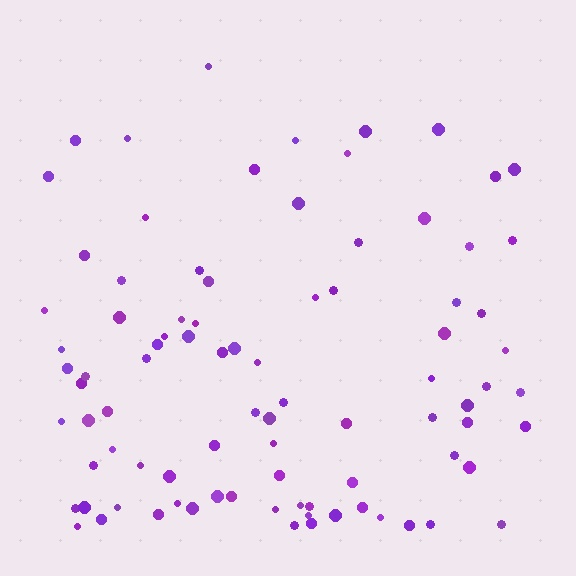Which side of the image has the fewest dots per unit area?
The top.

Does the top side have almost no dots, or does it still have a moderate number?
Still a moderate number, just noticeably fewer than the bottom.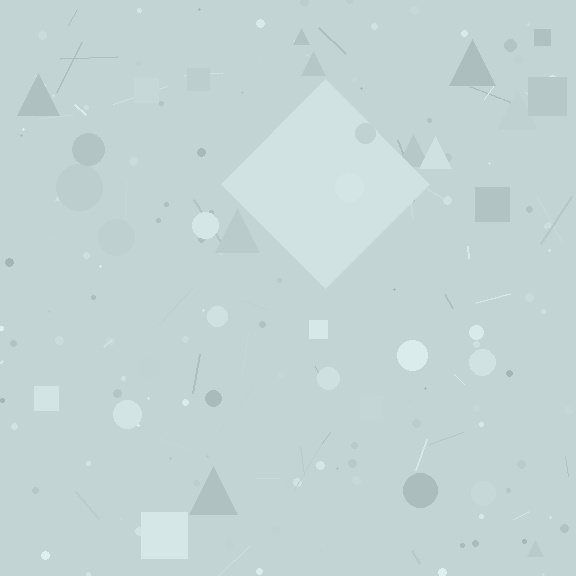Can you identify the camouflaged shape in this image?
The camouflaged shape is a diamond.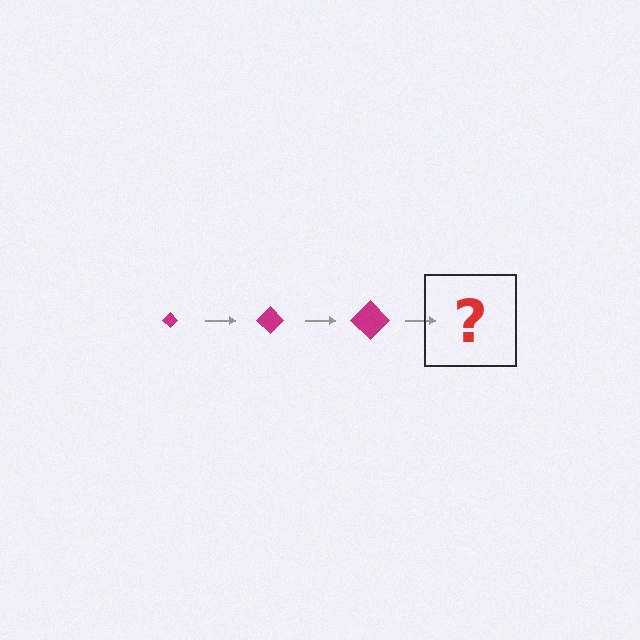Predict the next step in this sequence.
The next step is a magenta diamond, larger than the previous one.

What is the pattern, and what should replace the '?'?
The pattern is that the diamond gets progressively larger each step. The '?' should be a magenta diamond, larger than the previous one.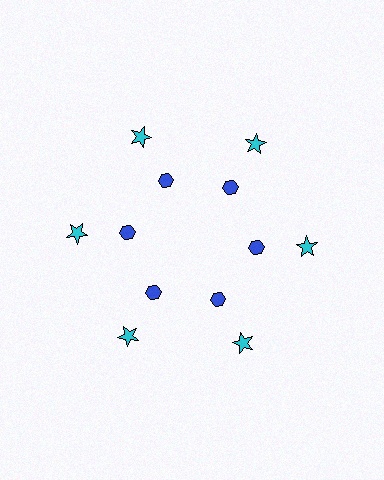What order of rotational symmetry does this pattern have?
This pattern has 6-fold rotational symmetry.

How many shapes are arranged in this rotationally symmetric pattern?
There are 12 shapes, arranged in 6 groups of 2.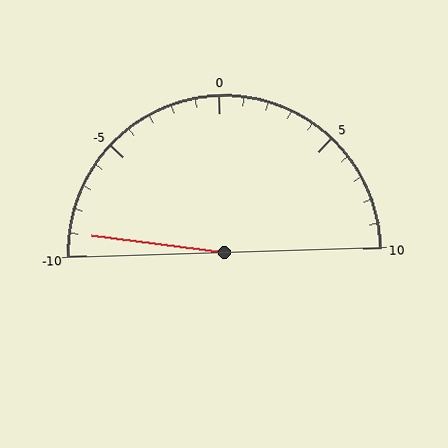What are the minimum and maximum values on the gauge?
The gauge ranges from -10 to 10.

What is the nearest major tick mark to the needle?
The nearest major tick mark is -10.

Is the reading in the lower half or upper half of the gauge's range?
The reading is in the lower half of the range (-10 to 10).